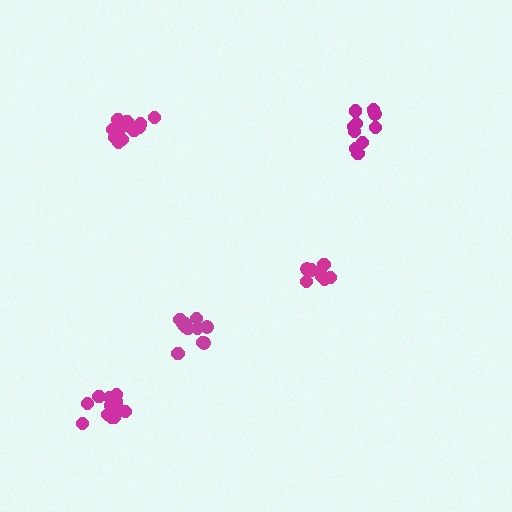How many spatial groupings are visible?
There are 5 spatial groupings.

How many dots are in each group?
Group 1: 10 dots, Group 2: 13 dots, Group 3: 11 dots, Group 4: 12 dots, Group 5: 10 dots (56 total).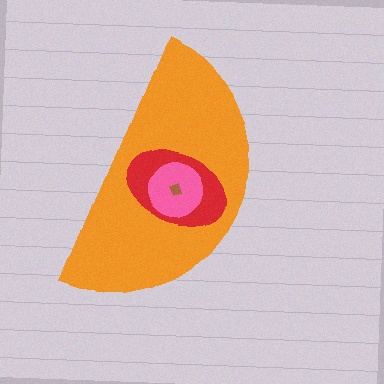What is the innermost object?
The brown diamond.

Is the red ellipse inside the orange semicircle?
Yes.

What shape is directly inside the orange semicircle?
The red ellipse.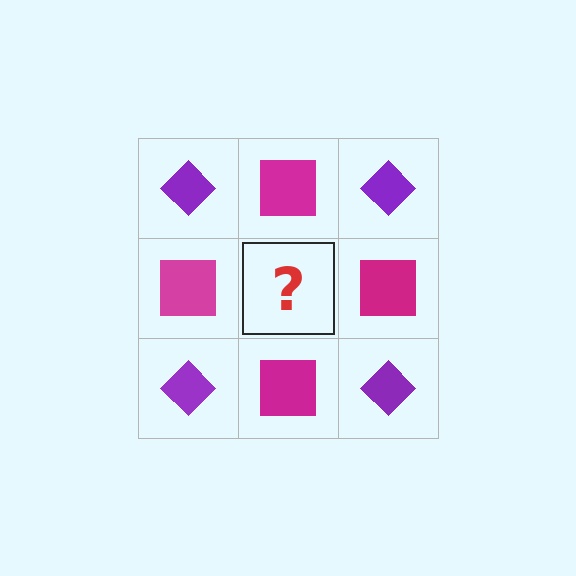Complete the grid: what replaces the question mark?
The question mark should be replaced with a purple diamond.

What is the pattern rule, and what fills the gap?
The rule is that it alternates purple diamond and magenta square in a checkerboard pattern. The gap should be filled with a purple diamond.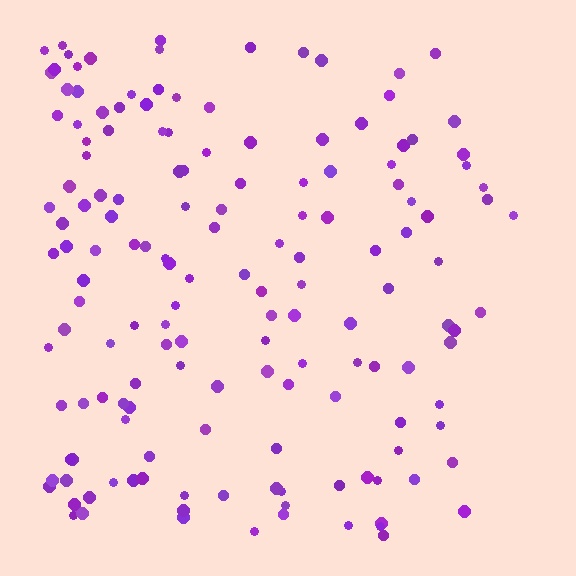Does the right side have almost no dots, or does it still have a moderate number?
Still a moderate number, just noticeably fewer than the left.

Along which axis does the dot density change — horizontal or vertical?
Horizontal.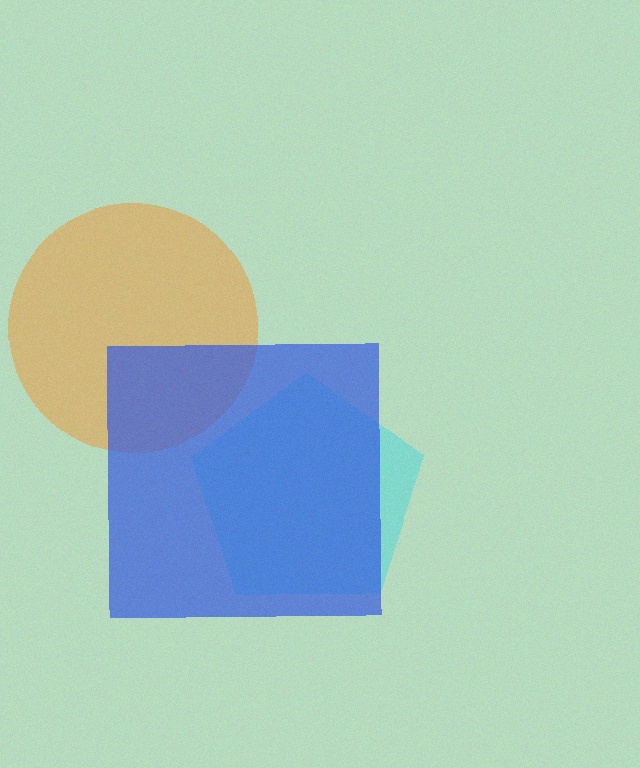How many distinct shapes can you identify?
There are 3 distinct shapes: a cyan pentagon, an orange circle, a blue square.